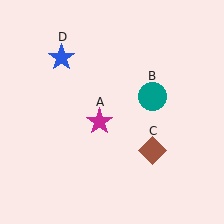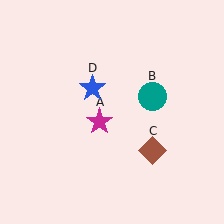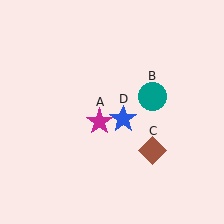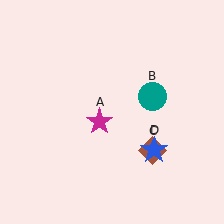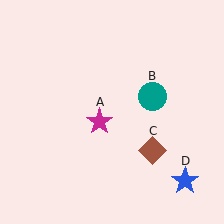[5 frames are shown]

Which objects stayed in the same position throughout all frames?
Magenta star (object A) and teal circle (object B) and brown diamond (object C) remained stationary.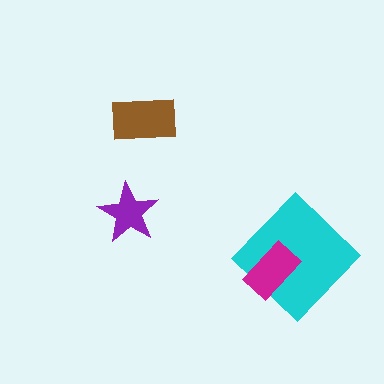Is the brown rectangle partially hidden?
No, no other shape covers it.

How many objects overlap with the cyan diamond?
1 object overlaps with the cyan diamond.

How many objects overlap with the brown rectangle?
0 objects overlap with the brown rectangle.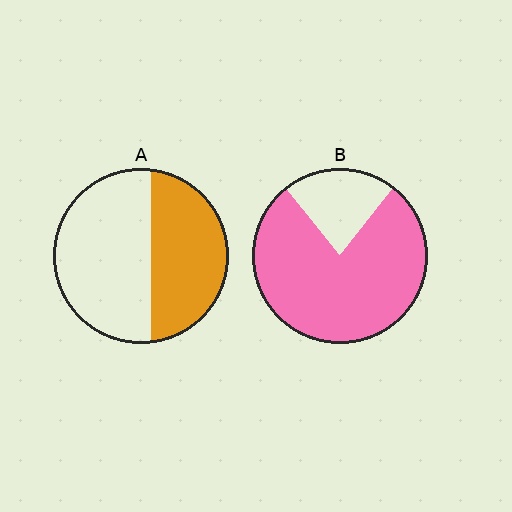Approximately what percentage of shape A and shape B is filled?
A is approximately 45% and B is approximately 80%.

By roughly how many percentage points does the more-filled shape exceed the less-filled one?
By roughly 35 percentage points (B over A).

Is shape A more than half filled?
No.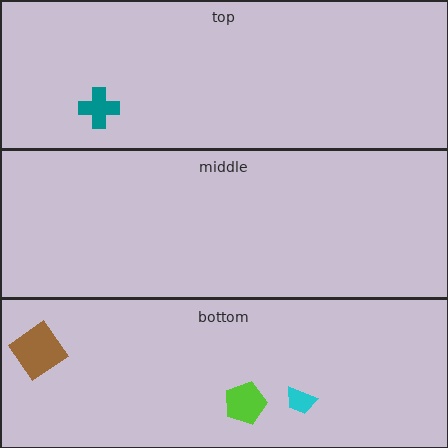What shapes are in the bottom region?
The brown diamond, the lime pentagon, the cyan trapezoid.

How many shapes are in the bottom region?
3.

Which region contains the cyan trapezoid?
The bottom region.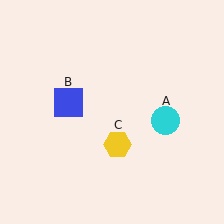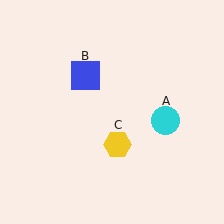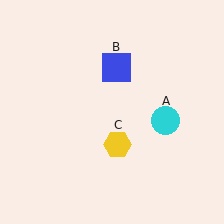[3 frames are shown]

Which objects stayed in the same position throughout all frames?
Cyan circle (object A) and yellow hexagon (object C) remained stationary.